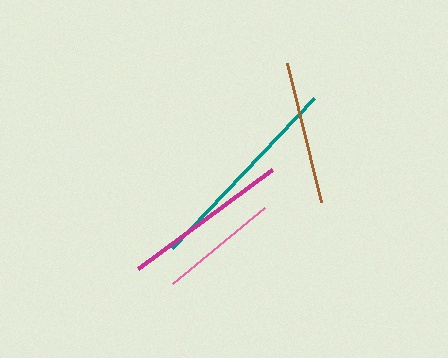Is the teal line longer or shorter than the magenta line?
The teal line is longer than the magenta line.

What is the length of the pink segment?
The pink segment is approximately 119 pixels long.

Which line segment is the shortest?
The pink line is the shortest at approximately 119 pixels.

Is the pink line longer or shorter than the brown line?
The brown line is longer than the pink line.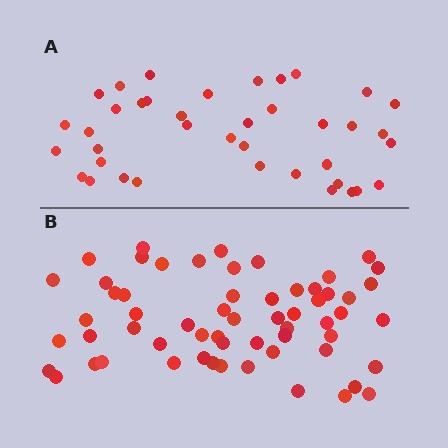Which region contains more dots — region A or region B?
Region B (the bottom region) has more dots.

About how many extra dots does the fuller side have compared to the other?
Region B has approximately 20 more dots than region A.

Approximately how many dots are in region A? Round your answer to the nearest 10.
About 40 dots. (The exact count is 39, which rounds to 40.)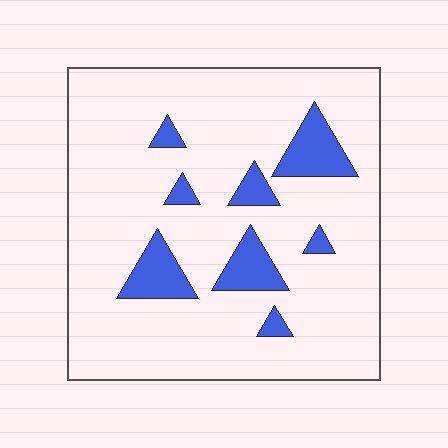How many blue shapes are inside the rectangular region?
8.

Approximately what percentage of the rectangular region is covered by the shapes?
Approximately 15%.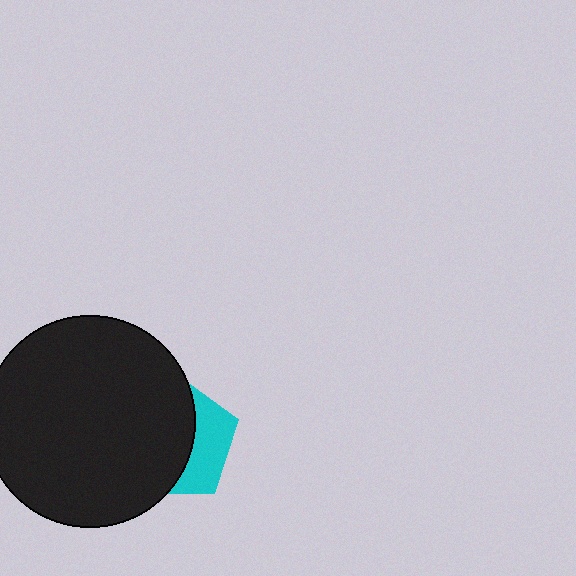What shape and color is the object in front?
The object in front is a black circle.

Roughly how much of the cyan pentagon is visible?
A small part of it is visible (roughly 35%).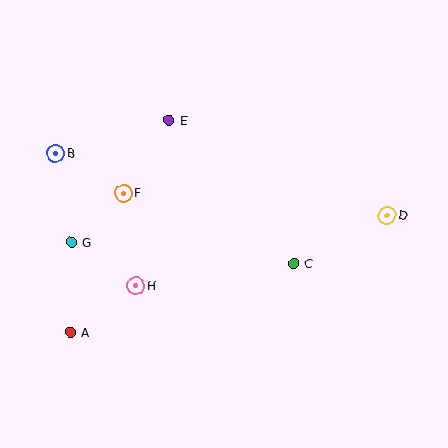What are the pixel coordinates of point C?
Point C is at (293, 263).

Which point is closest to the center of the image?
Point C at (293, 263) is closest to the center.